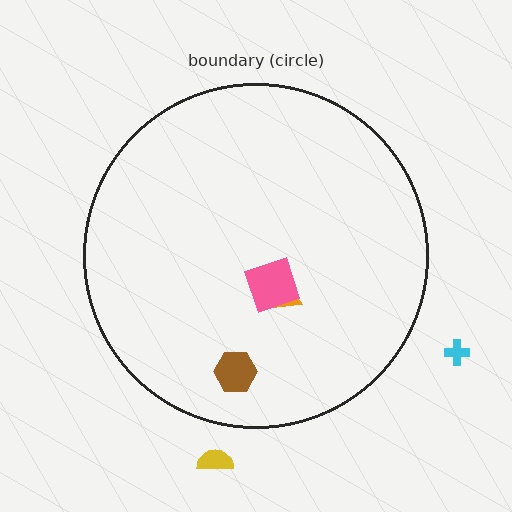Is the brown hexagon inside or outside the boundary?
Inside.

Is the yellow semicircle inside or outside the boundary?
Outside.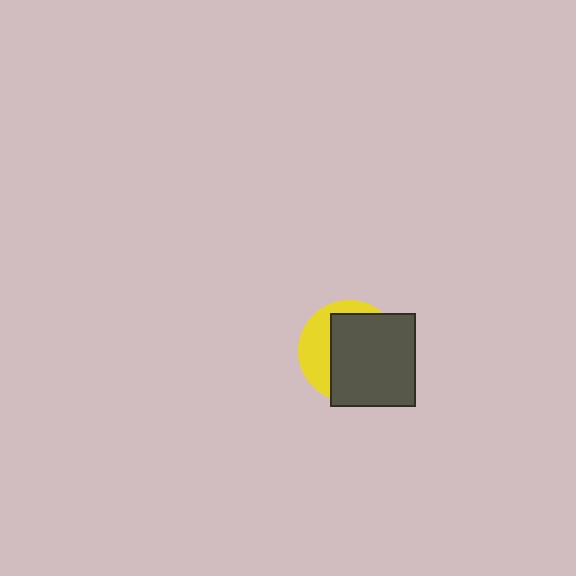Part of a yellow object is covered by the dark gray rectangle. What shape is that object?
It is a circle.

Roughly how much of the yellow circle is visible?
A small part of it is visible (roughly 33%).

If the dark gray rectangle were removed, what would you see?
You would see the complete yellow circle.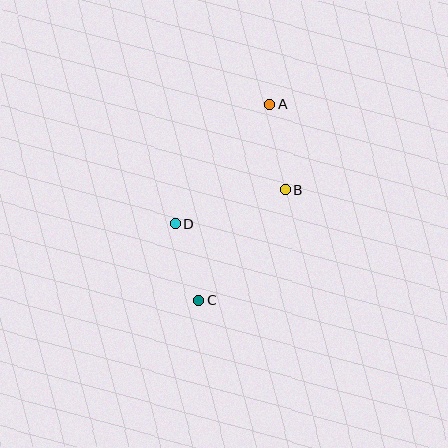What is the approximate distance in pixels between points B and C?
The distance between B and C is approximately 140 pixels.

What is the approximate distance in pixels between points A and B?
The distance between A and B is approximately 87 pixels.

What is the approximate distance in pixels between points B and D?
The distance between B and D is approximately 115 pixels.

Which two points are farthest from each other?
Points A and C are farthest from each other.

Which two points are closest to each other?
Points C and D are closest to each other.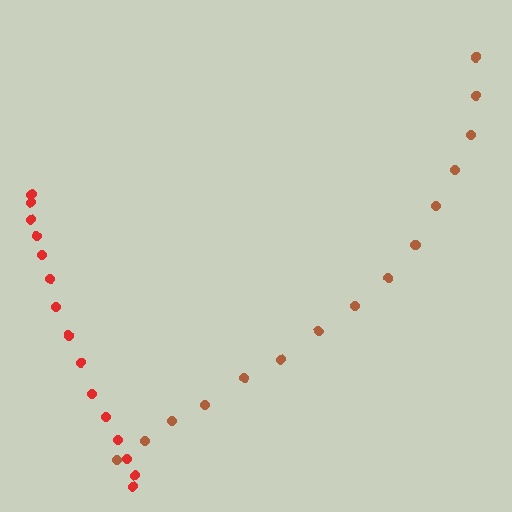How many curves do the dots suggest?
There are 2 distinct paths.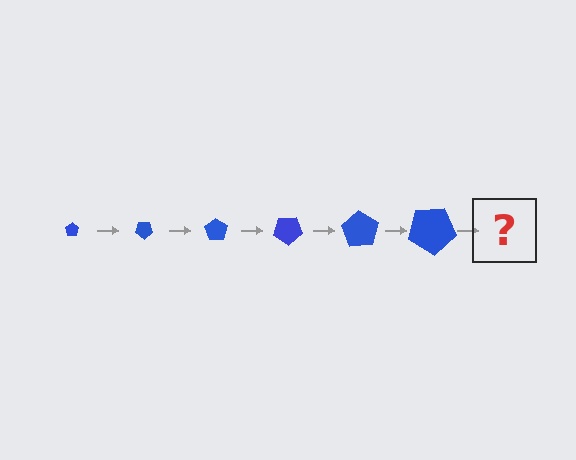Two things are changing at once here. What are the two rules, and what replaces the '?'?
The two rules are that the pentagon grows larger each step and it rotates 35 degrees each step. The '?' should be a pentagon, larger than the previous one and rotated 210 degrees from the start.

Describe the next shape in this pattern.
It should be a pentagon, larger than the previous one and rotated 210 degrees from the start.